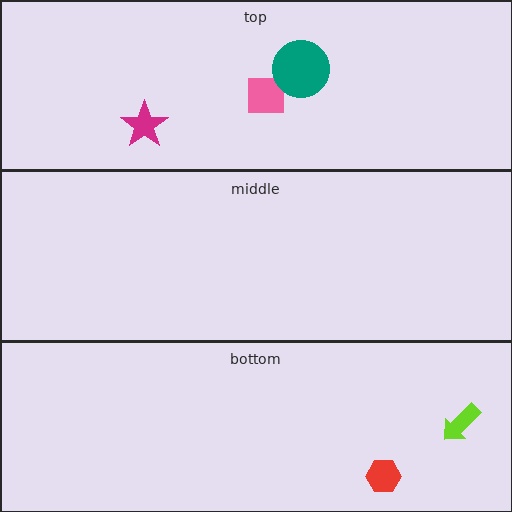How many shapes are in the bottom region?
2.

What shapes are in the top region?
The pink square, the magenta star, the teal circle.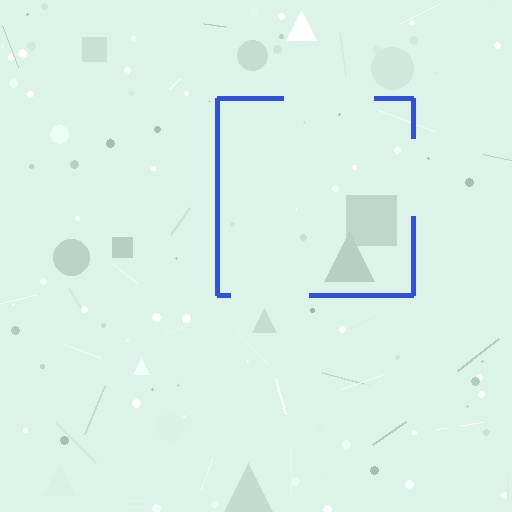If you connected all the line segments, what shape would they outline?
They would outline a square.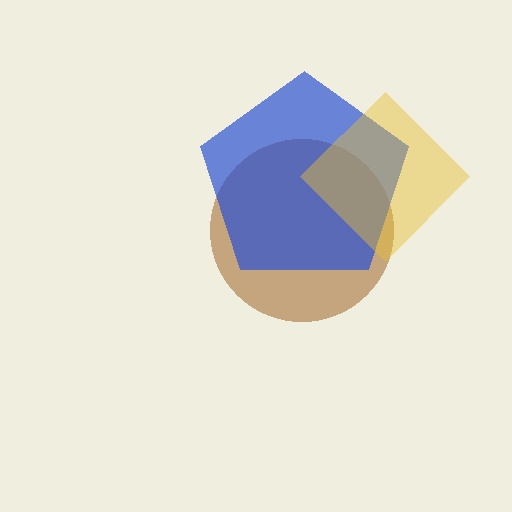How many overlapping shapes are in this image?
There are 3 overlapping shapes in the image.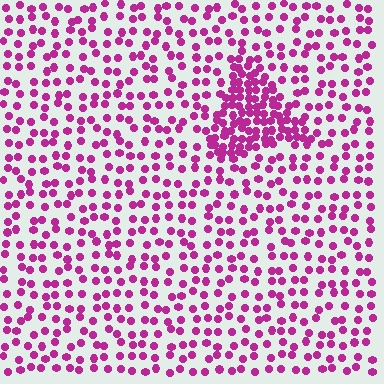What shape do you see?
I see a triangle.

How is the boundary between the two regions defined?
The boundary is defined by a change in element density (approximately 2.5x ratio). All elements are the same color, size, and shape.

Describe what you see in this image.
The image contains small magenta elements arranged at two different densities. A triangle-shaped region is visible where the elements are more densely packed than the surrounding area.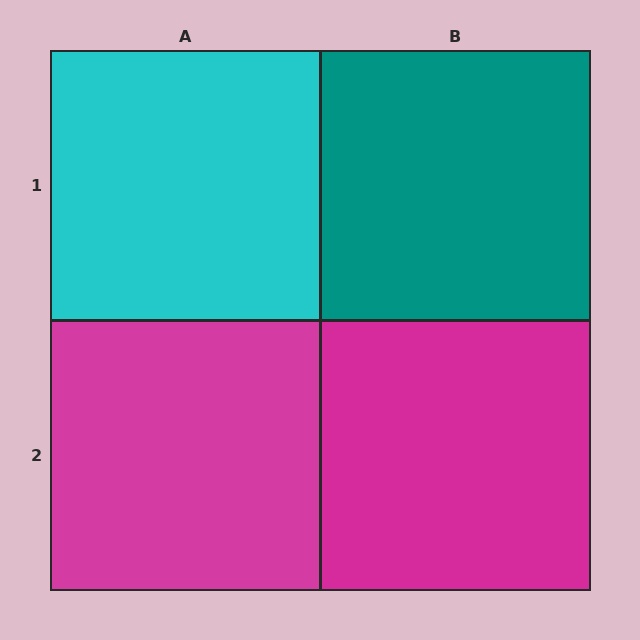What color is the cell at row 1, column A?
Cyan.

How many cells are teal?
1 cell is teal.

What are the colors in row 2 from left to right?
Magenta, magenta.